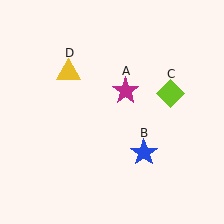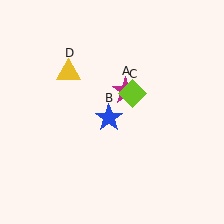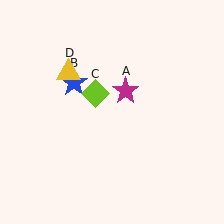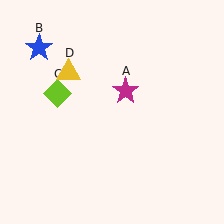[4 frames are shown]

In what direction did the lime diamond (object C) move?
The lime diamond (object C) moved left.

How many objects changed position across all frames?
2 objects changed position: blue star (object B), lime diamond (object C).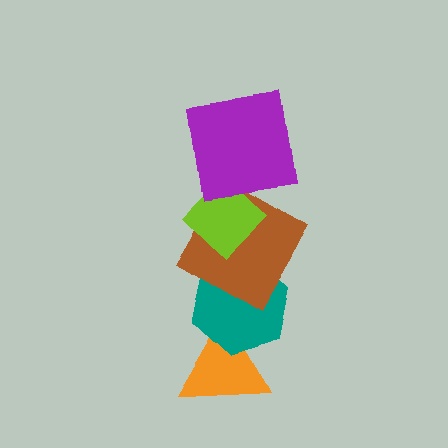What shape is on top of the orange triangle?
The teal hexagon is on top of the orange triangle.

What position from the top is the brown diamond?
The brown diamond is 3rd from the top.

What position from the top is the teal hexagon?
The teal hexagon is 4th from the top.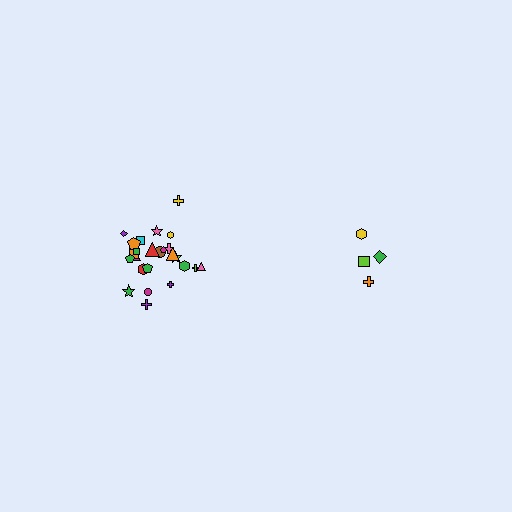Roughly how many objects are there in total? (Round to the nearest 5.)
Roughly 30 objects in total.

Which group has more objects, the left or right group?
The left group.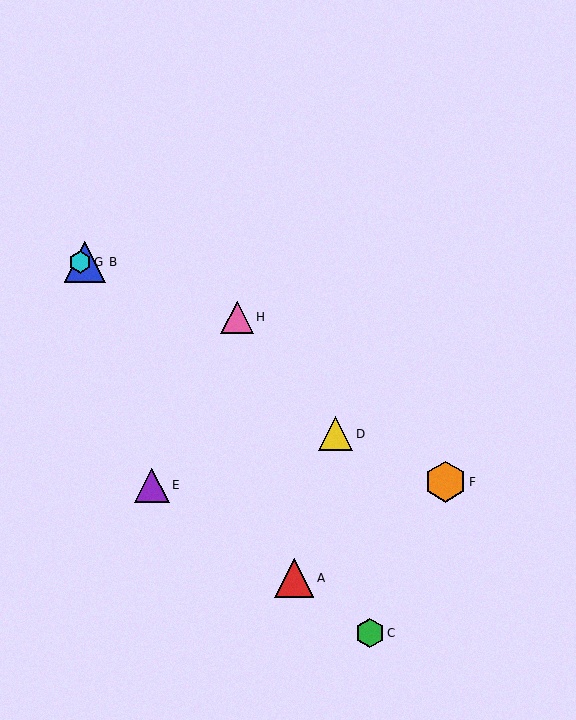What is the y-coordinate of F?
Object F is at y≈482.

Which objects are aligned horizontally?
Objects B, G are aligned horizontally.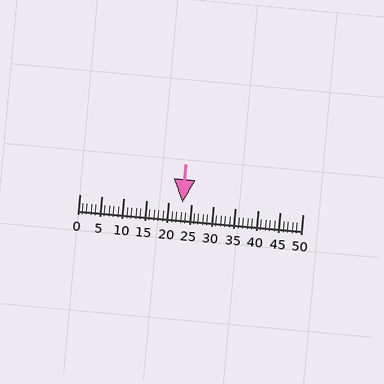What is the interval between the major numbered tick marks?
The major tick marks are spaced 5 units apart.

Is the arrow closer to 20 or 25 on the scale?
The arrow is closer to 25.